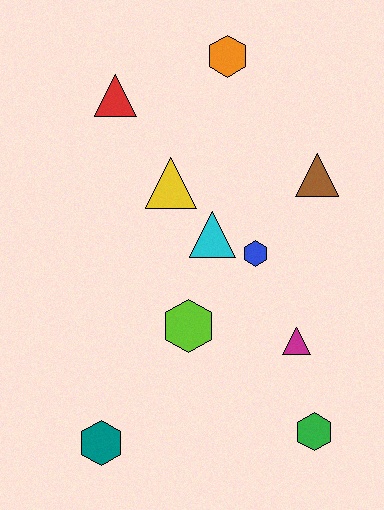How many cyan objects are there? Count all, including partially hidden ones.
There is 1 cyan object.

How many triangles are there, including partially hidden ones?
There are 5 triangles.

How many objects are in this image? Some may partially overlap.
There are 10 objects.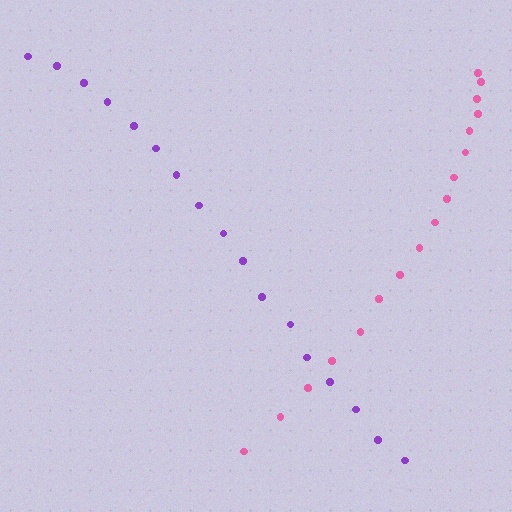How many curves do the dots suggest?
There are 2 distinct paths.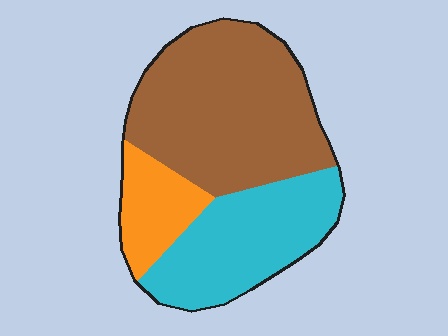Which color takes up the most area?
Brown, at roughly 50%.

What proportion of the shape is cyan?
Cyan takes up about one third (1/3) of the shape.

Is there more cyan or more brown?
Brown.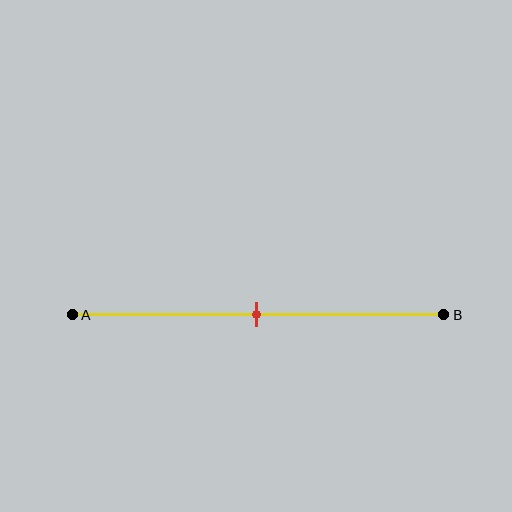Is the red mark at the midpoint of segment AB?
Yes, the mark is approximately at the midpoint.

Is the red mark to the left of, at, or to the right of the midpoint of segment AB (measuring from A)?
The red mark is approximately at the midpoint of segment AB.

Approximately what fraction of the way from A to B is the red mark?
The red mark is approximately 50% of the way from A to B.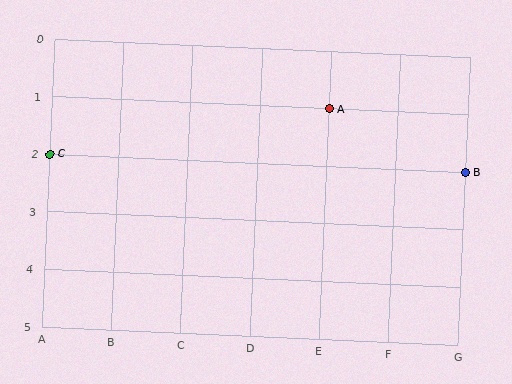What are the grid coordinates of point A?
Point A is at grid coordinates (E, 1).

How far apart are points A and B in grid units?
Points A and B are 2 columns and 1 row apart (about 2.2 grid units diagonally).